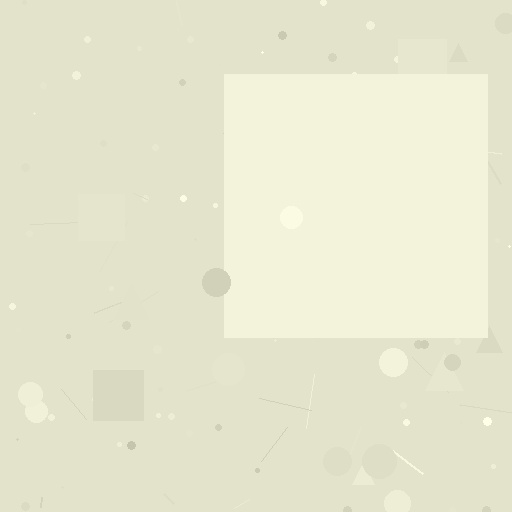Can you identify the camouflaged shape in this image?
The camouflaged shape is a square.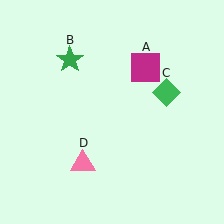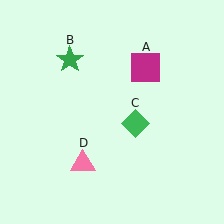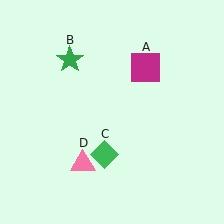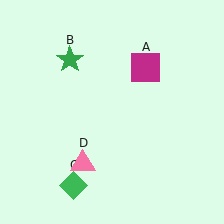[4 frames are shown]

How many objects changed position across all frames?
1 object changed position: green diamond (object C).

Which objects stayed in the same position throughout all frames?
Magenta square (object A) and green star (object B) and pink triangle (object D) remained stationary.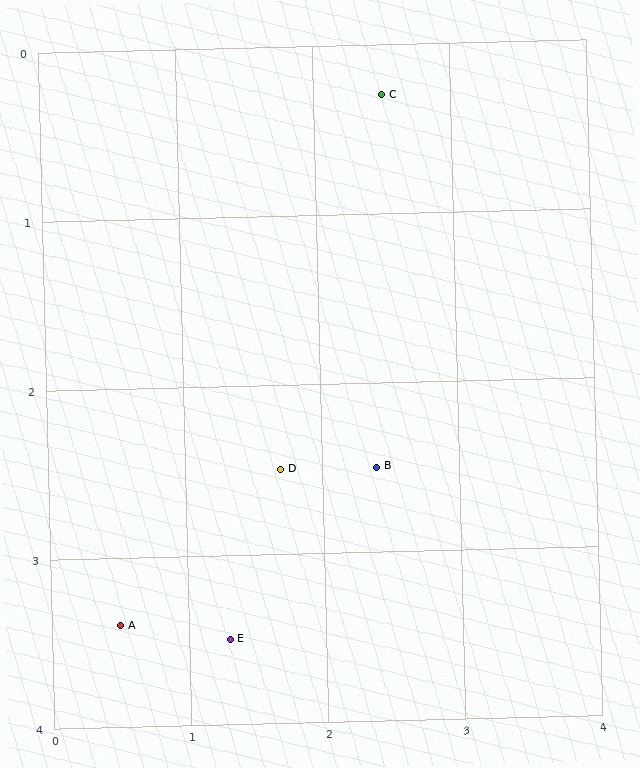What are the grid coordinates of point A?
Point A is at approximately (0.5, 3.4).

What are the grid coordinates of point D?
Point D is at approximately (1.7, 2.5).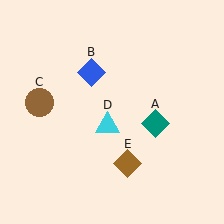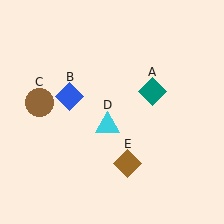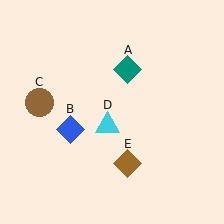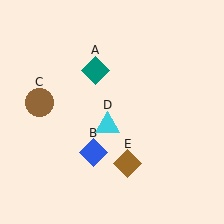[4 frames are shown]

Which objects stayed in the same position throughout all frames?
Brown circle (object C) and cyan triangle (object D) and brown diamond (object E) remained stationary.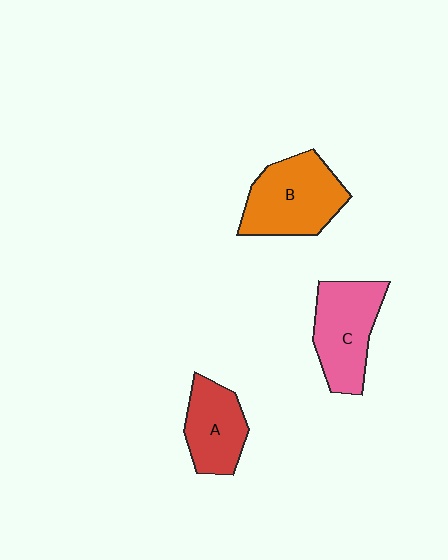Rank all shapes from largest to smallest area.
From largest to smallest: B (orange), C (pink), A (red).